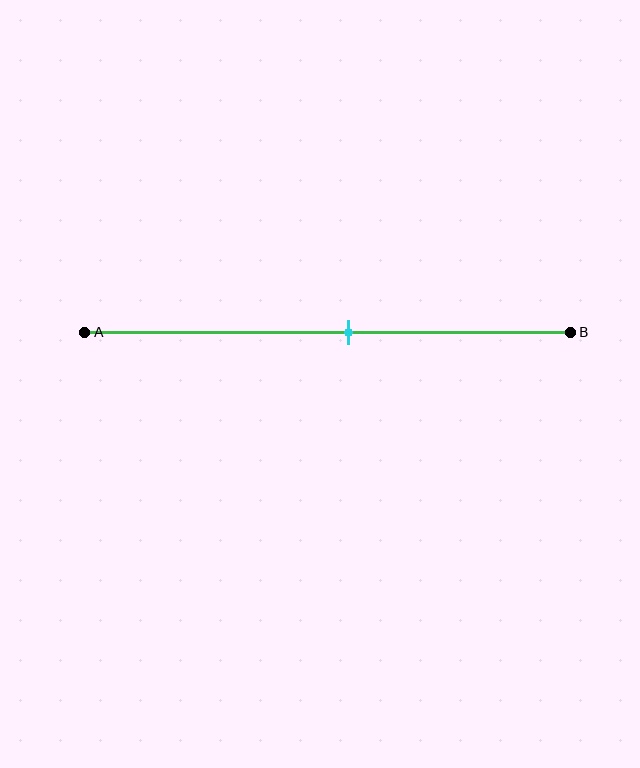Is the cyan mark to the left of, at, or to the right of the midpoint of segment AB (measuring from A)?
The cyan mark is to the right of the midpoint of segment AB.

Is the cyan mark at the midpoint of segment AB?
No, the mark is at about 55% from A, not at the 50% midpoint.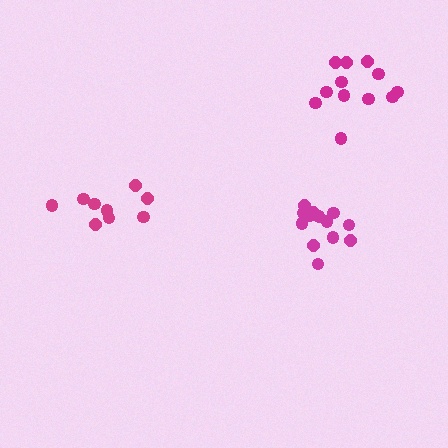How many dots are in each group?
Group 1: 12 dots, Group 2: 13 dots, Group 3: 9 dots (34 total).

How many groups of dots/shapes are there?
There are 3 groups.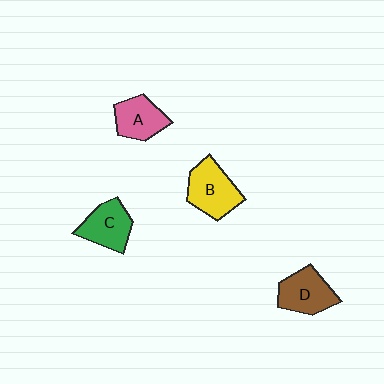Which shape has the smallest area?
Shape A (pink).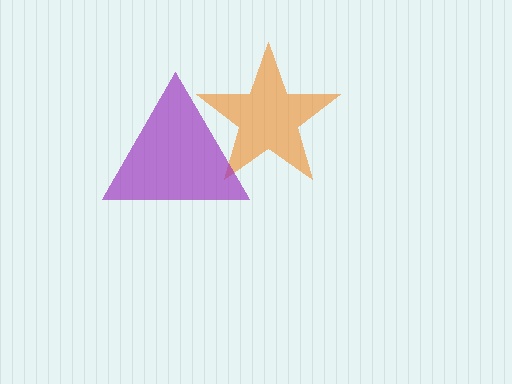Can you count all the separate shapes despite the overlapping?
Yes, there are 2 separate shapes.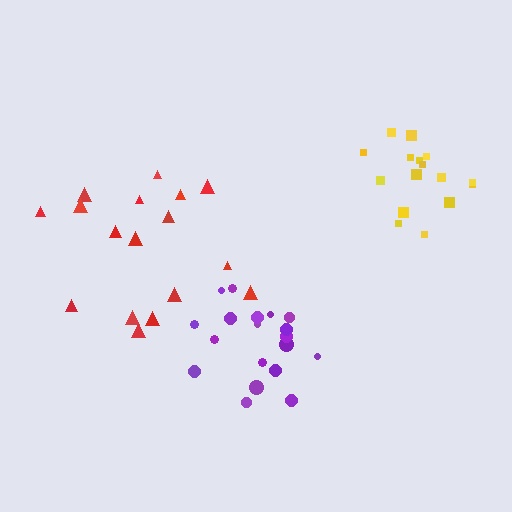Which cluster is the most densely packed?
Purple.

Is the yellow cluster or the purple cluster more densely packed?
Purple.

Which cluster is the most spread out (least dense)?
Red.